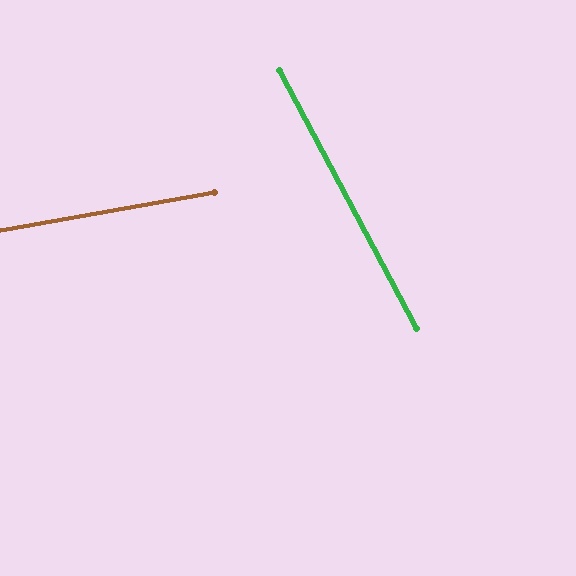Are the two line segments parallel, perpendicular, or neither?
Neither parallel nor perpendicular — they differ by about 72°.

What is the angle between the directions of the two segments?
Approximately 72 degrees.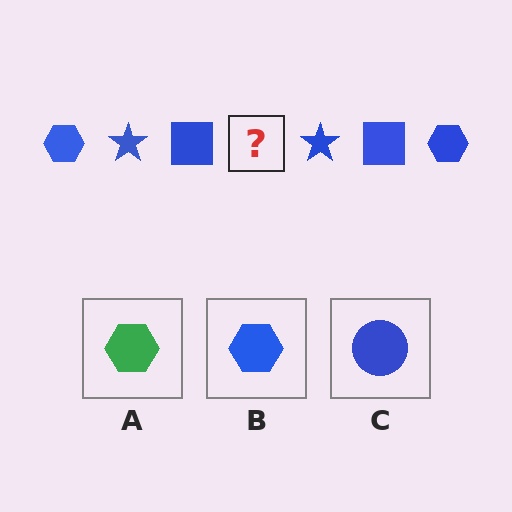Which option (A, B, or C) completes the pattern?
B.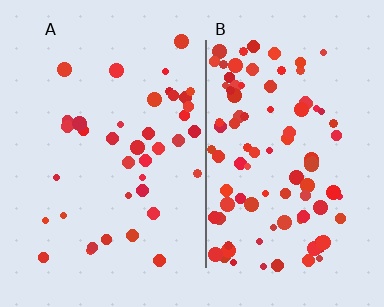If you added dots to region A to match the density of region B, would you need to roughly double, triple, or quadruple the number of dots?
Approximately double.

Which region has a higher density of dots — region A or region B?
B (the right).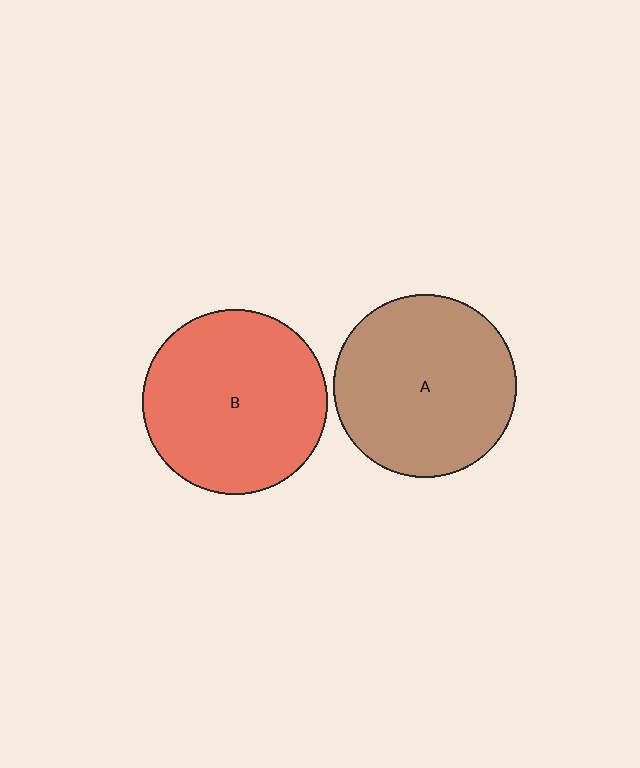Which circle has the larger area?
Circle B (red).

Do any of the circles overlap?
No, none of the circles overlap.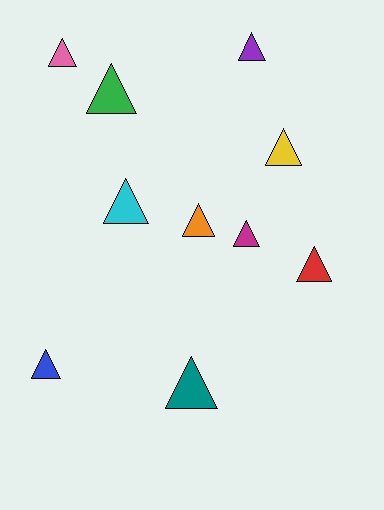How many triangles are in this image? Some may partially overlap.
There are 10 triangles.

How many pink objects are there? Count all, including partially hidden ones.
There is 1 pink object.